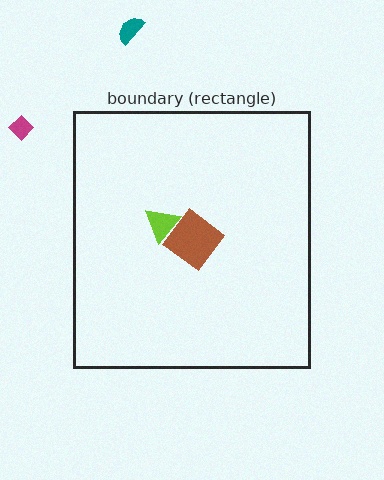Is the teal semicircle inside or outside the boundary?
Outside.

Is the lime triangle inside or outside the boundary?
Inside.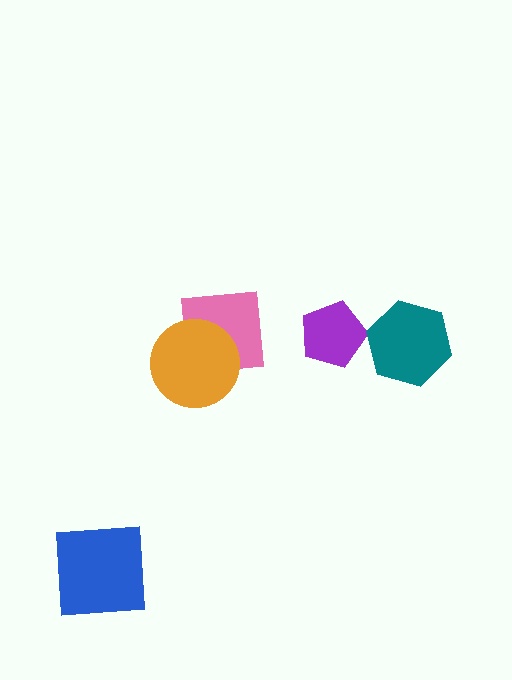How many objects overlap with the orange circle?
1 object overlaps with the orange circle.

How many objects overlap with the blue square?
0 objects overlap with the blue square.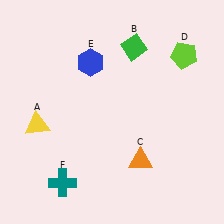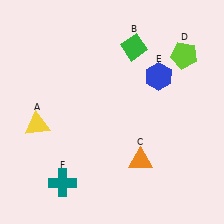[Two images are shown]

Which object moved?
The blue hexagon (E) moved right.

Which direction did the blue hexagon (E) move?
The blue hexagon (E) moved right.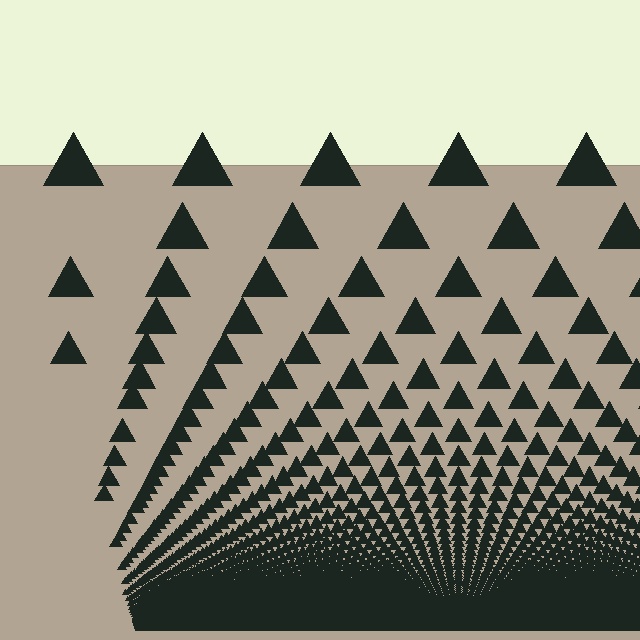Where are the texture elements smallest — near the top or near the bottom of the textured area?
Near the bottom.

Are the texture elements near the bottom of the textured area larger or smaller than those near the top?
Smaller. The gradient is inverted — elements near the bottom are smaller and denser.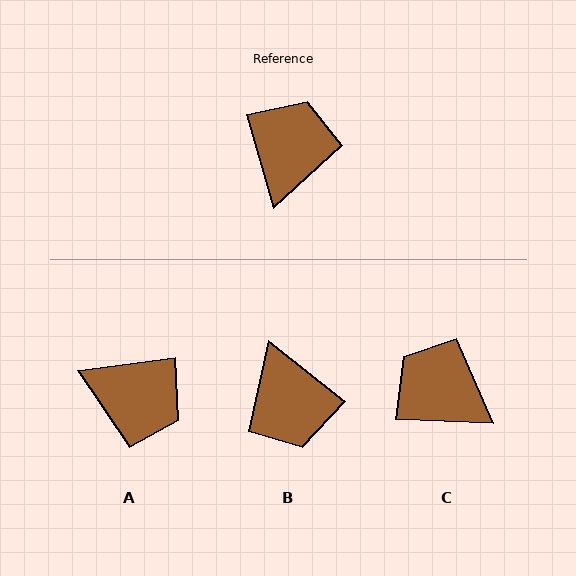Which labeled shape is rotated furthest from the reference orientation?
B, about 145 degrees away.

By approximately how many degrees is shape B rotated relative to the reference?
Approximately 145 degrees clockwise.